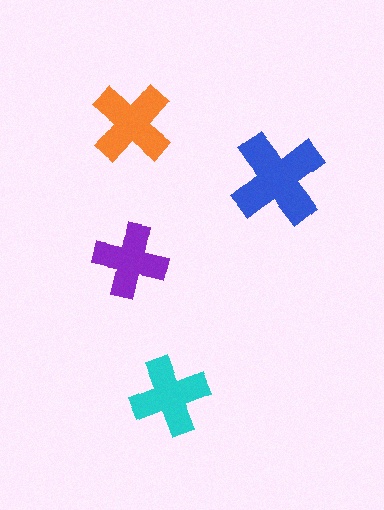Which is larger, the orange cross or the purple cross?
The orange one.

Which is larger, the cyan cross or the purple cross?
The cyan one.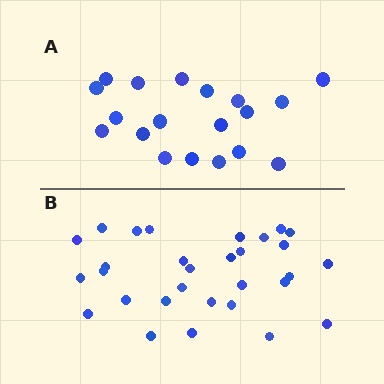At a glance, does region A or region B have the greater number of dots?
Region B (the bottom region) has more dots.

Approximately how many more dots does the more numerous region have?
Region B has roughly 12 or so more dots than region A.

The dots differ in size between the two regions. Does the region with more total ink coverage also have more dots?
No. Region A has more total ink coverage because its dots are larger, but region B actually contains more individual dots. Total area can be misleading — the number of items is what matters here.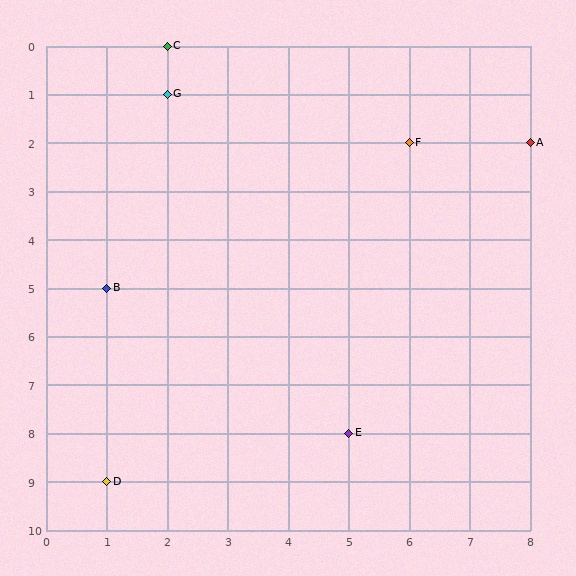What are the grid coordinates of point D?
Point D is at grid coordinates (1, 9).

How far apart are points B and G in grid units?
Points B and G are 1 column and 4 rows apart (about 4.1 grid units diagonally).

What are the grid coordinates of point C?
Point C is at grid coordinates (2, 0).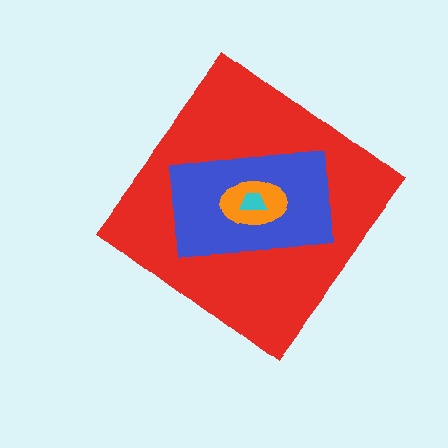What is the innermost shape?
The cyan trapezoid.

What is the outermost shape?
The red diamond.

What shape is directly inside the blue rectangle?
The orange ellipse.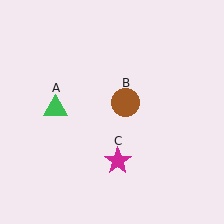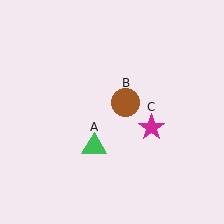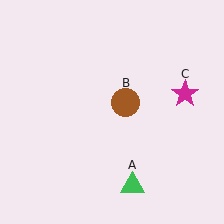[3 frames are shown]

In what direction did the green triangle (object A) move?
The green triangle (object A) moved down and to the right.